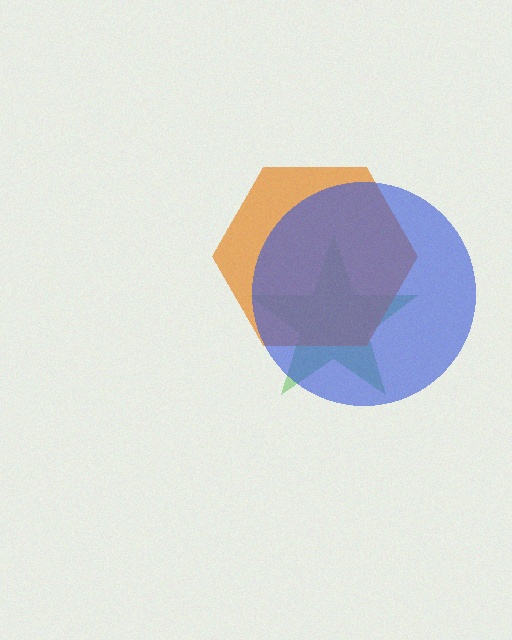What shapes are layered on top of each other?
The layered shapes are: a green star, an orange hexagon, a blue circle.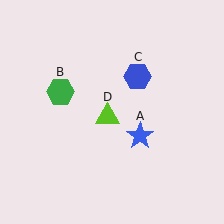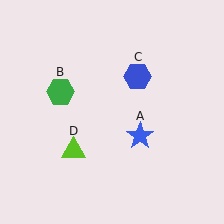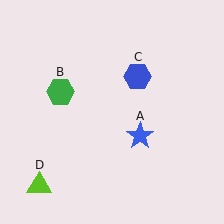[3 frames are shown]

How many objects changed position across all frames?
1 object changed position: lime triangle (object D).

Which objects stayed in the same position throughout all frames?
Blue star (object A) and green hexagon (object B) and blue hexagon (object C) remained stationary.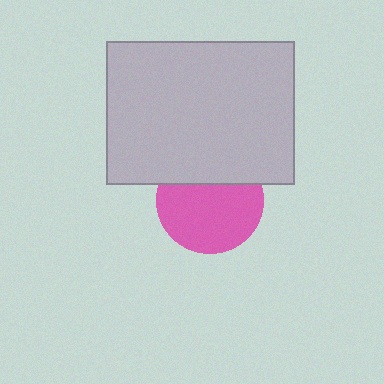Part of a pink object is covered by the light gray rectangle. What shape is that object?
It is a circle.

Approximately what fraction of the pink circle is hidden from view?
Roughly 32% of the pink circle is hidden behind the light gray rectangle.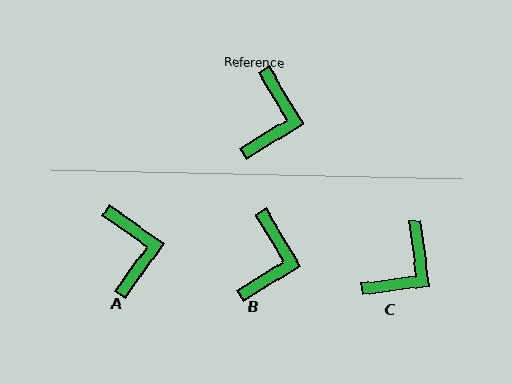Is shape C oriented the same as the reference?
No, it is off by about 24 degrees.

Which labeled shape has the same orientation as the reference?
B.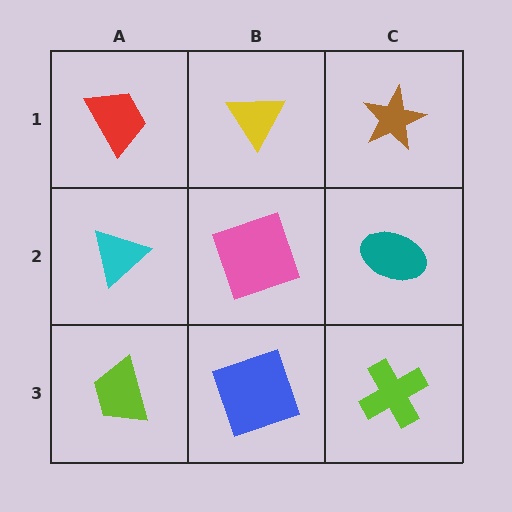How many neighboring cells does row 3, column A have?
2.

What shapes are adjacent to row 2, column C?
A brown star (row 1, column C), a lime cross (row 3, column C), a pink square (row 2, column B).